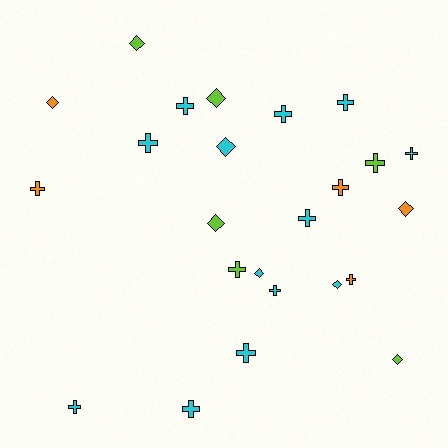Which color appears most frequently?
Cyan, with 13 objects.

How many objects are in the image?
There are 24 objects.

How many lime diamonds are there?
There are 4 lime diamonds.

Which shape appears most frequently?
Cross, with 15 objects.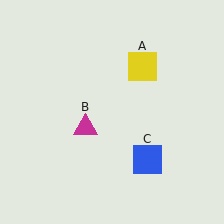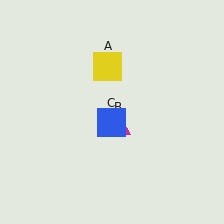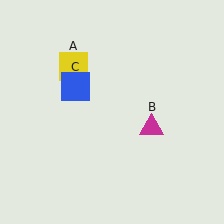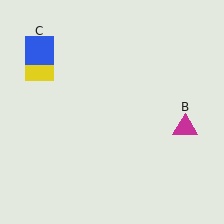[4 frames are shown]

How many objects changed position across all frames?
3 objects changed position: yellow square (object A), magenta triangle (object B), blue square (object C).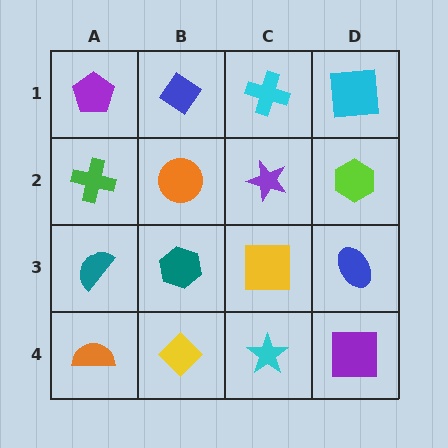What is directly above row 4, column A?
A teal semicircle.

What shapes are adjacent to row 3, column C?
A purple star (row 2, column C), a cyan star (row 4, column C), a teal hexagon (row 3, column B), a blue ellipse (row 3, column D).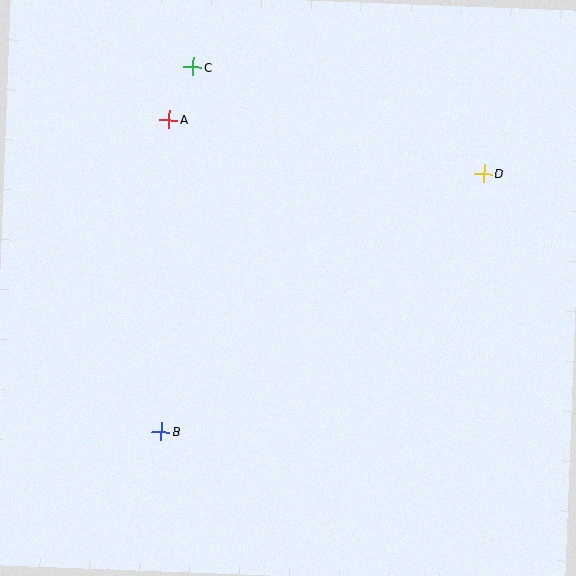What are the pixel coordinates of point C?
Point C is at (193, 67).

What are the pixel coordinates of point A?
Point A is at (169, 120).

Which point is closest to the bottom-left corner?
Point B is closest to the bottom-left corner.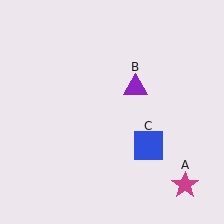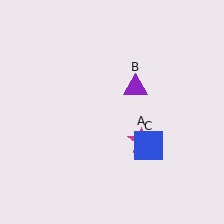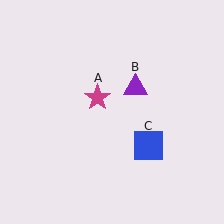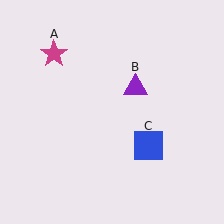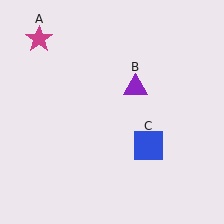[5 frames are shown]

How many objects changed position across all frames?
1 object changed position: magenta star (object A).